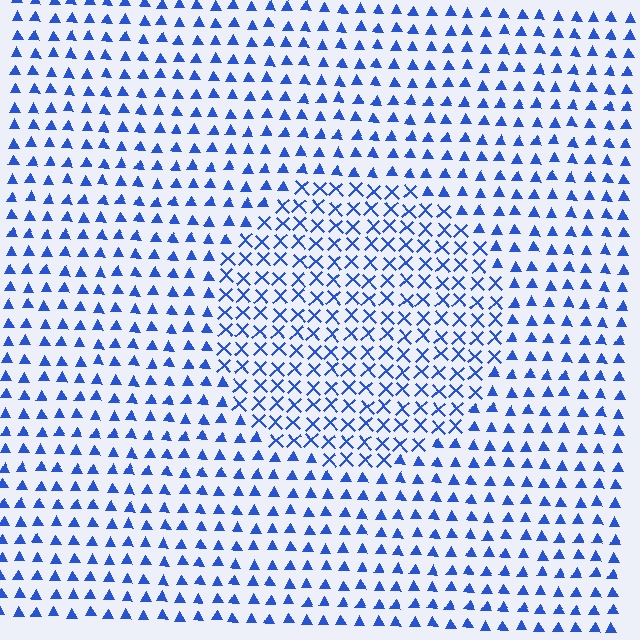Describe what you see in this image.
The image is filled with small blue elements arranged in a uniform grid. A circle-shaped region contains X marks, while the surrounding area contains triangles. The boundary is defined purely by the change in element shape.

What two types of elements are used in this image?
The image uses X marks inside the circle region and triangles outside it.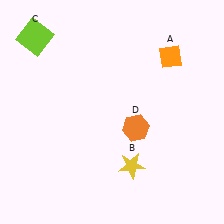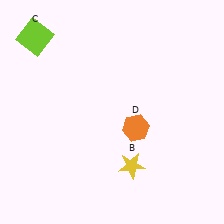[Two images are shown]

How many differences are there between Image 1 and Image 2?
There is 1 difference between the two images.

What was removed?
The orange diamond (A) was removed in Image 2.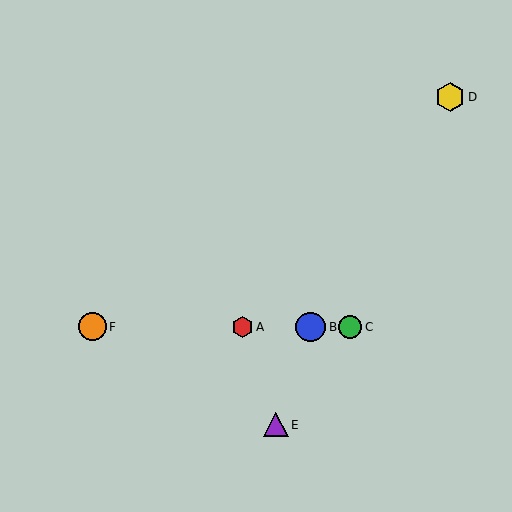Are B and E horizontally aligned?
No, B is at y≈327 and E is at y≈425.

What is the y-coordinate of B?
Object B is at y≈327.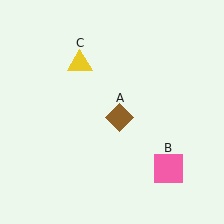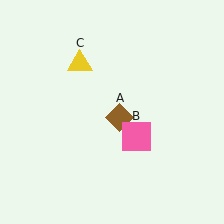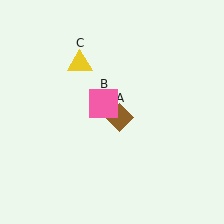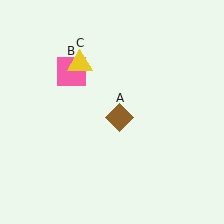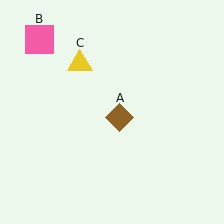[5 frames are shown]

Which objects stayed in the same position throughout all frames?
Brown diamond (object A) and yellow triangle (object C) remained stationary.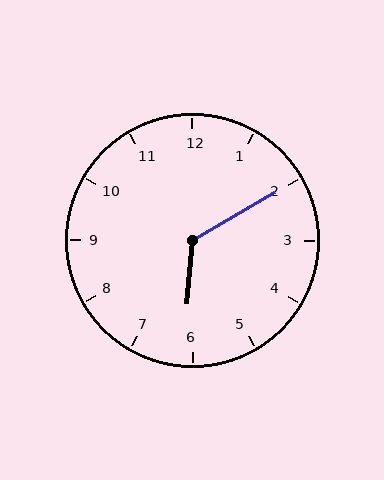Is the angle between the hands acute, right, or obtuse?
It is obtuse.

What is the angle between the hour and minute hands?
Approximately 125 degrees.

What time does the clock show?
6:10.